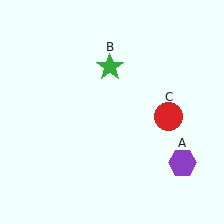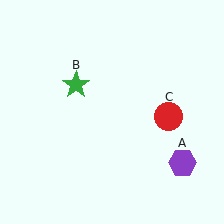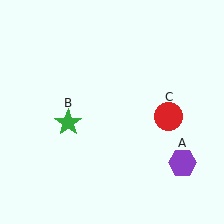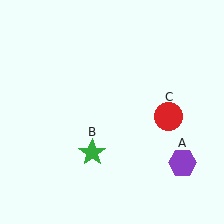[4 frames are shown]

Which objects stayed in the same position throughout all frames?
Purple hexagon (object A) and red circle (object C) remained stationary.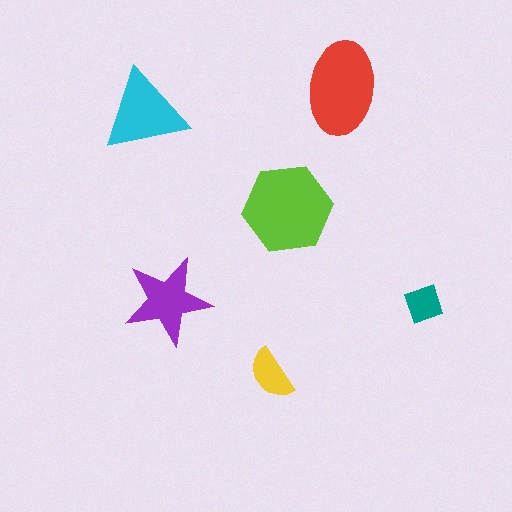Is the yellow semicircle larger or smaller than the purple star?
Smaller.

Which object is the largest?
The lime hexagon.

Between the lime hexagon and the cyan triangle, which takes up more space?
The lime hexagon.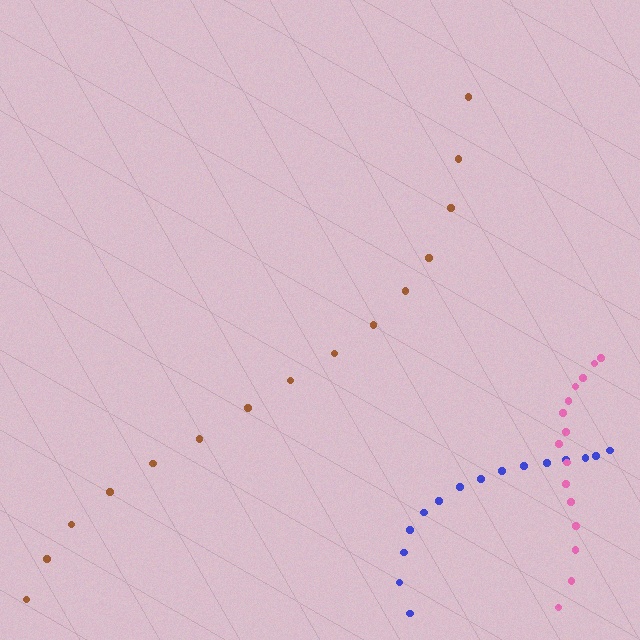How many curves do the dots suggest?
There are 3 distinct paths.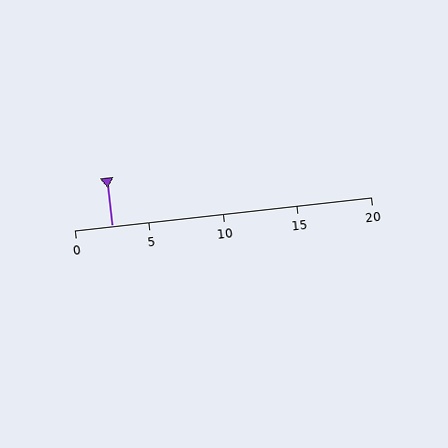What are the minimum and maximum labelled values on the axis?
The axis runs from 0 to 20.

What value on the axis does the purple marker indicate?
The marker indicates approximately 2.5.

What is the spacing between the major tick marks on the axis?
The major ticks are spaced 5 apart.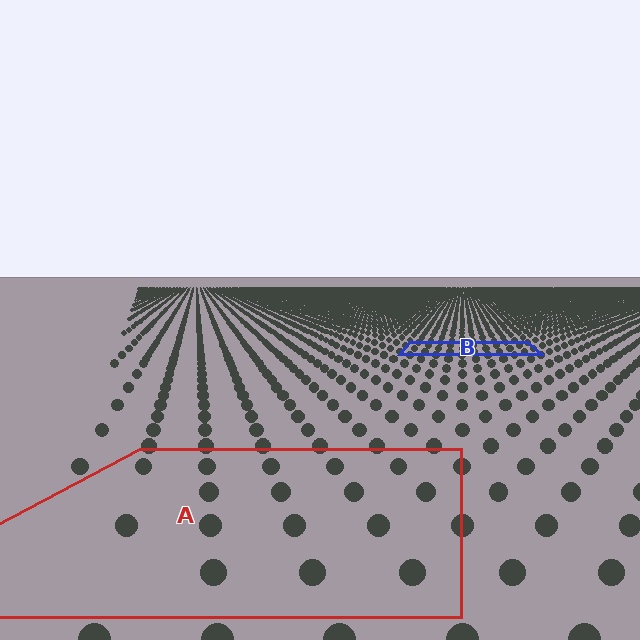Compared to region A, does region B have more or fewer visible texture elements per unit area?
Region B has more texture elements per unit area — they are packed more densely because it is farther away.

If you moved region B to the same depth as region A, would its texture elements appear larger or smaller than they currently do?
They would appear larger. At a closer depth, the same texture elements are projected at a bigger on-screen size.